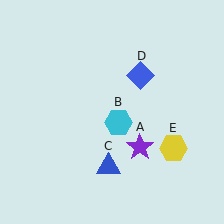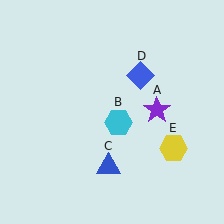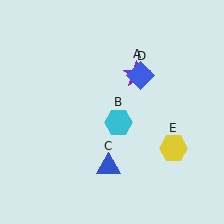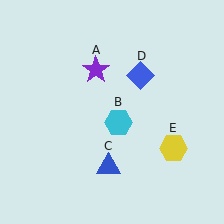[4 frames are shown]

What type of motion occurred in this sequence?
The purple star (object A) rotated counterclockwise around the center of the scene.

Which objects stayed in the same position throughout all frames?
Cyan hexagon (object B) and blue triangle (object C) and blue diamond (object D) and yellow hexagon (object E) remained stationary.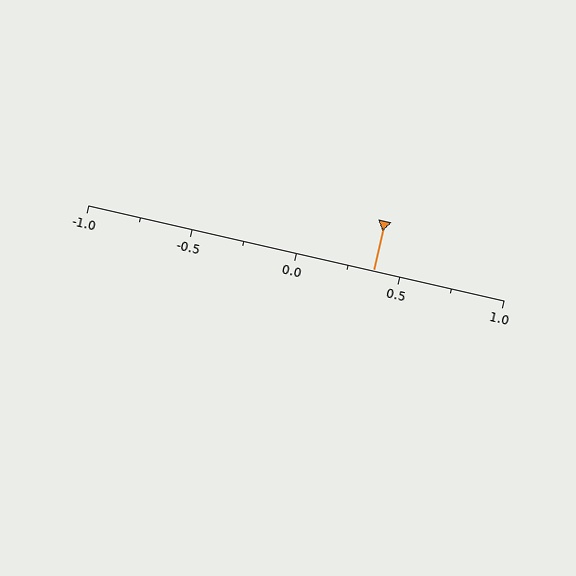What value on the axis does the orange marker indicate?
The marker indicates approximately 0.38.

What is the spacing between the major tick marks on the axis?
The major ticks are spaced 0.5 apart.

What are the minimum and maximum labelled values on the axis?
The axis runs from -1.0 to 1.0.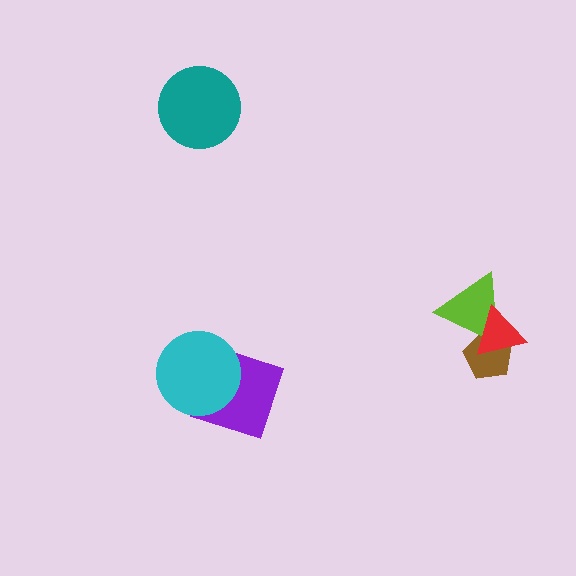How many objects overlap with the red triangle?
2 objects overlap with the red triangle.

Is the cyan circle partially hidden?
No, no other shape covers it.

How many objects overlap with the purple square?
1 object overlaps with the purple square.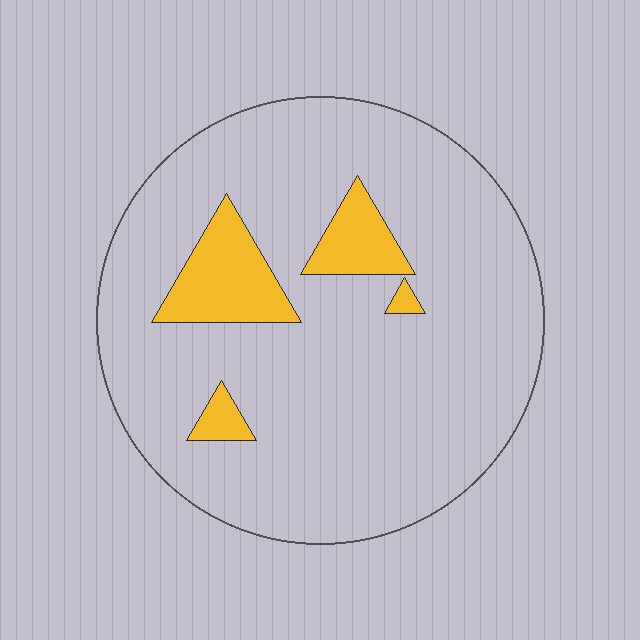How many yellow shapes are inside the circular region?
4.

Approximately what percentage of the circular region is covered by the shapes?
Approximately 10%.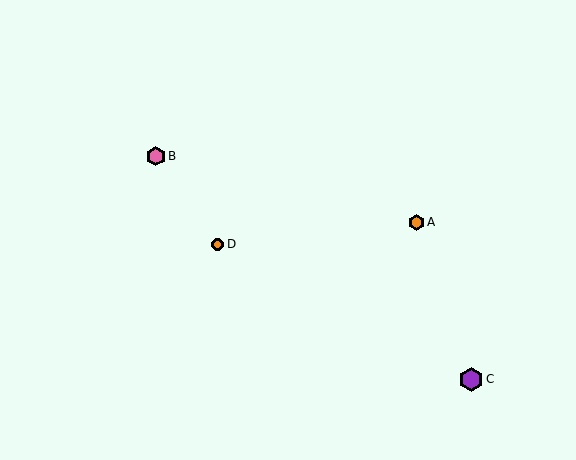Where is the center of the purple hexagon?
The center of the purple hexagon is at (471, 379).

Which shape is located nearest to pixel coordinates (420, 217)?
The orange hexagon (labeled A) at (416, 222) is nearest to that location.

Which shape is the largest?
The purple hexagon (labeled C) is the largest.